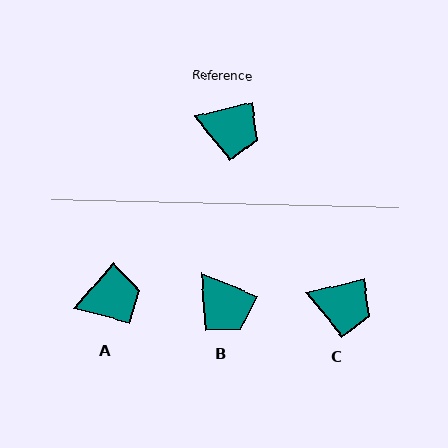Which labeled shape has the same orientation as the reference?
C.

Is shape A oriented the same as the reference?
No, it is off by about 36 degrees.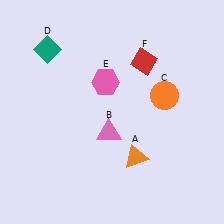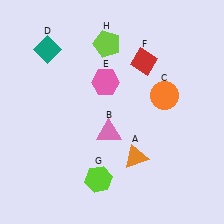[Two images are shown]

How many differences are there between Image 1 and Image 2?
There are 2 differences between the two images.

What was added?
A lime hexagon (G), a lime pentagon (H) were added in Image 2.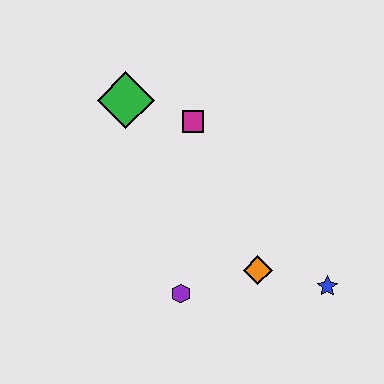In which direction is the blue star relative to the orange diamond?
The blue star is to the right of the orange diamond.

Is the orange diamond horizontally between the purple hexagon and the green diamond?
No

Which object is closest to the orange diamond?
The blue star is closest to the orange diamond.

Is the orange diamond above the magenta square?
No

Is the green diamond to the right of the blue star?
No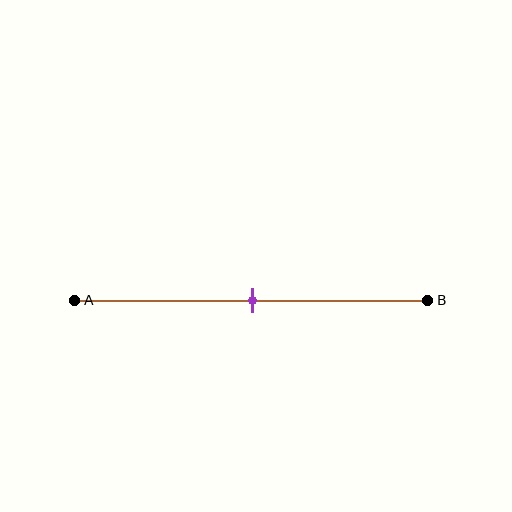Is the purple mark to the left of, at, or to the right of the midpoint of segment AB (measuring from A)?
The purple mark is approximately at the midpoint of segment AB.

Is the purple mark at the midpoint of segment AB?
Yes, the mark is approximately at the midpoint.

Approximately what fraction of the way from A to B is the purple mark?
The purple mark is approximately 50% of the way from A to B.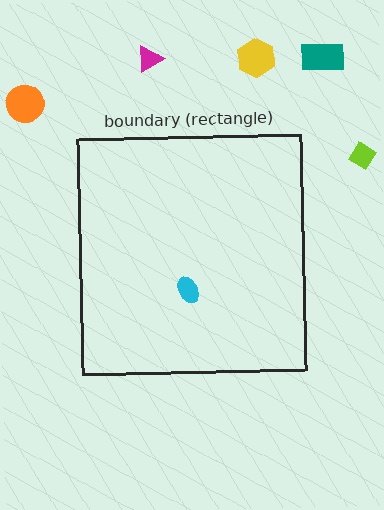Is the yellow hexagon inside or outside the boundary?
Outside.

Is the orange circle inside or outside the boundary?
Outside.